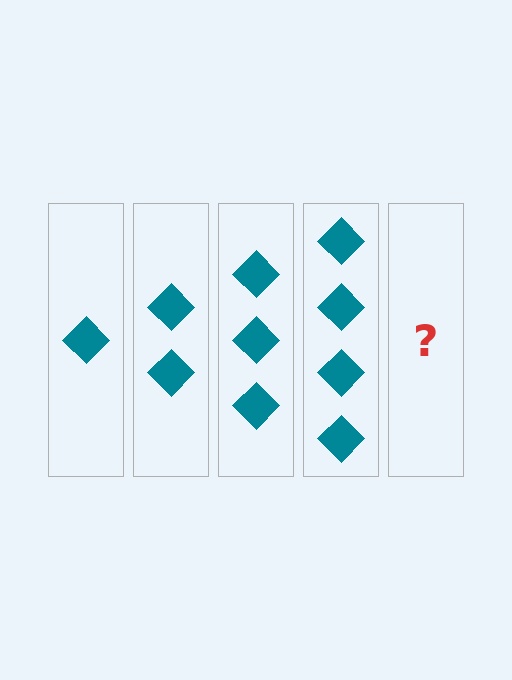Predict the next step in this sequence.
The next step is 5 diamonds.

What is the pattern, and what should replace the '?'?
The pattern is that each step adds one more diamond. The '?' should be 5 diamonds.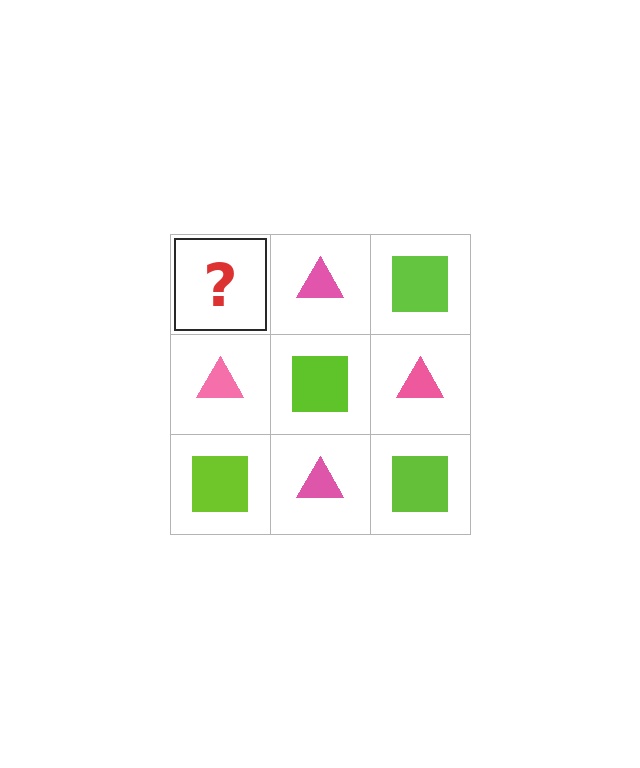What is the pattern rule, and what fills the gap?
The rule is that it alternates lime square and pink triangle in a checkerboard pattern. The gap should be filled with a lime square.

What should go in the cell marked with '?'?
The missing cell should contain a lime square.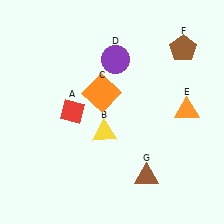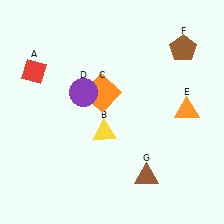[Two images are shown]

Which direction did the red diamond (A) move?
The red diamond (A) moved up.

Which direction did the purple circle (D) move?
The purple circle (D) moved down.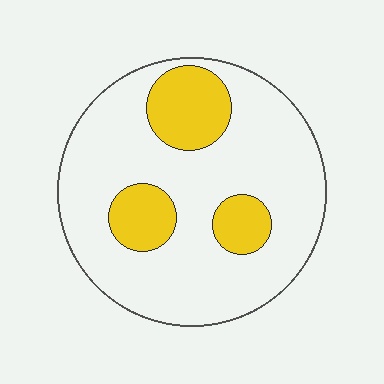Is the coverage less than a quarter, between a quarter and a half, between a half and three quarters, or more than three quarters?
Less than a quarter.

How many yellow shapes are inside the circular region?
3.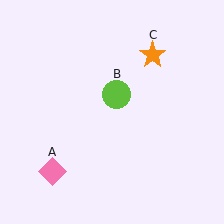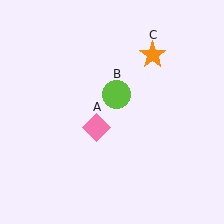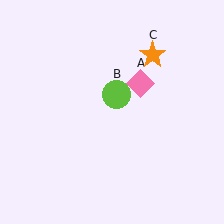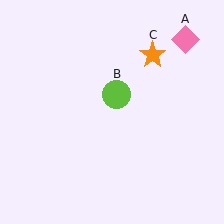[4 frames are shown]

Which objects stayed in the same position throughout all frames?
Lime circle (object B) and orange star (object C) remained stationary.